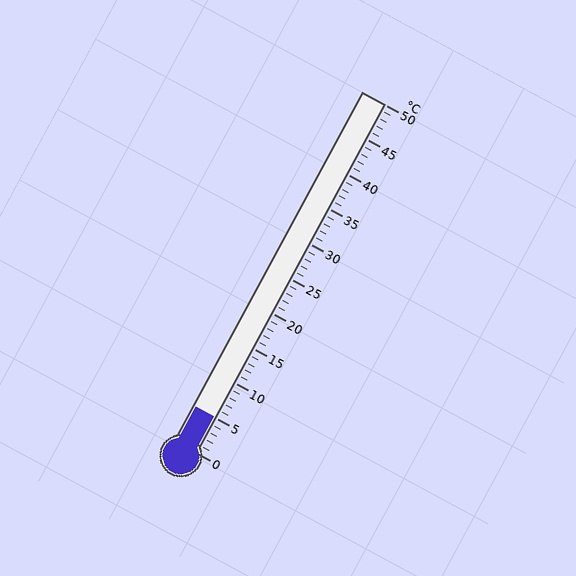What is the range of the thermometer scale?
The thermometer scale ranges from 0°C to 50°C.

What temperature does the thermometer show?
The thermometer shows approximately 5°C.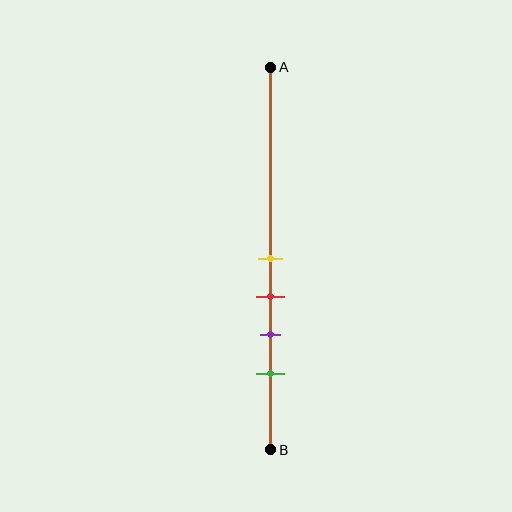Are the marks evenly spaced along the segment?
Yes, the marks are approximately evenly spaced.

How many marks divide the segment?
There are 4 marks dividing the segment.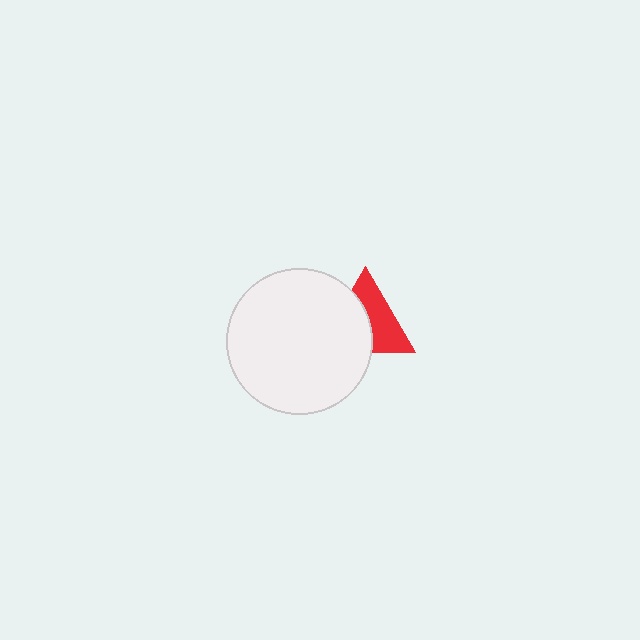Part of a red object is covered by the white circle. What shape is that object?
It is a triangle.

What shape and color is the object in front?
The object in front is a white circle.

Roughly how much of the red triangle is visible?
About half of it is visible (roughly 51%).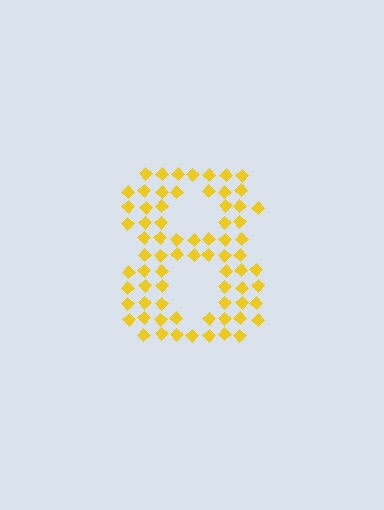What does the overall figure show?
The overall figure shows the digit 8.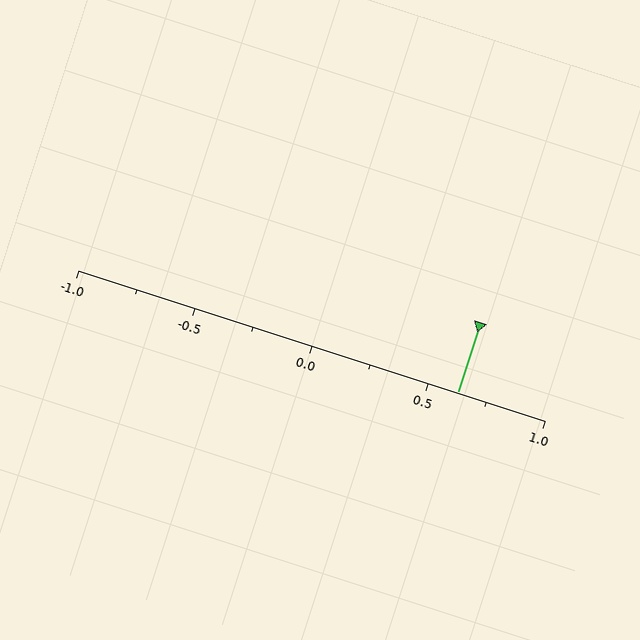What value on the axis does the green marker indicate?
The marker indicates approximately 0.62.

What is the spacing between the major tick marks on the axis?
The major ticks are spaced 0.5 apart.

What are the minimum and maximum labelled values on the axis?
The axis runs from -1.0 to 1.0.